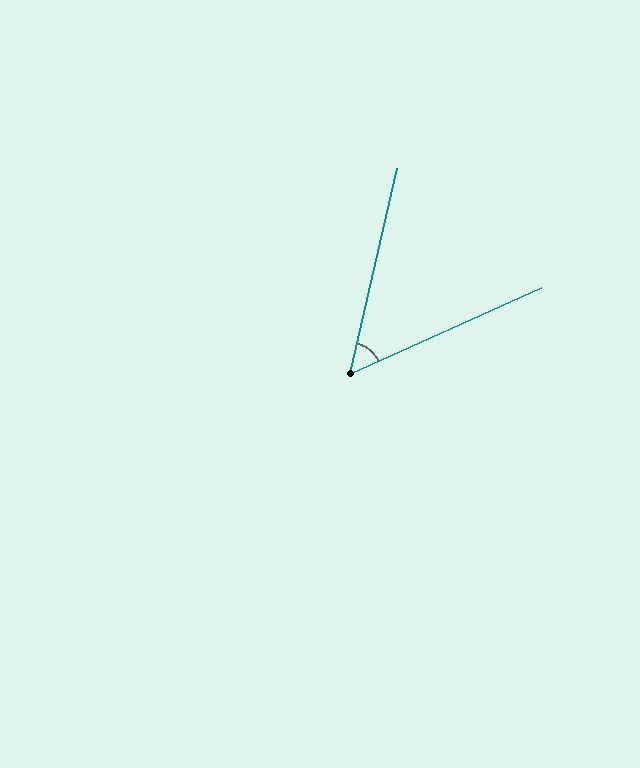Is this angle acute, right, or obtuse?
It is acute.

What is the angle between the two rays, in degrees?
Approximately 53 degrees.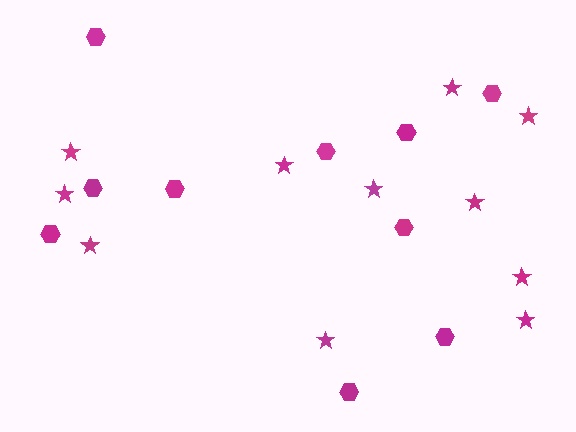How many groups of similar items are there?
There are 2 groups: one group of stars (11) and one group of hexagons (10).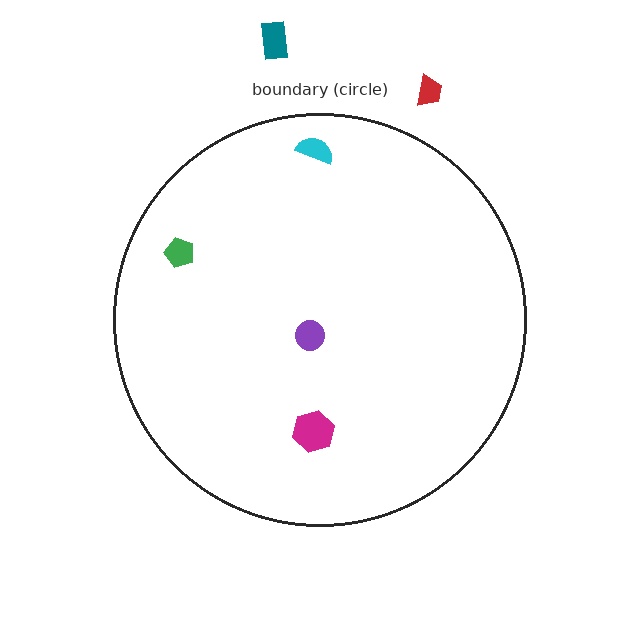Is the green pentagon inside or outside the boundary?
Inside.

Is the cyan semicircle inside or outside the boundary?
Inside.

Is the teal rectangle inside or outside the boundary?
Outside.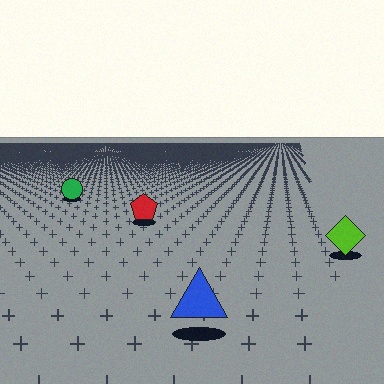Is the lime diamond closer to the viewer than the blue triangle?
No. The blue triangle is closer — you can tell from the texture gradient: the ground texture is coarser near it.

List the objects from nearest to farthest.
From nearest to farthest: the blue triangle, the lime diamond, the red pentagon, the green circle.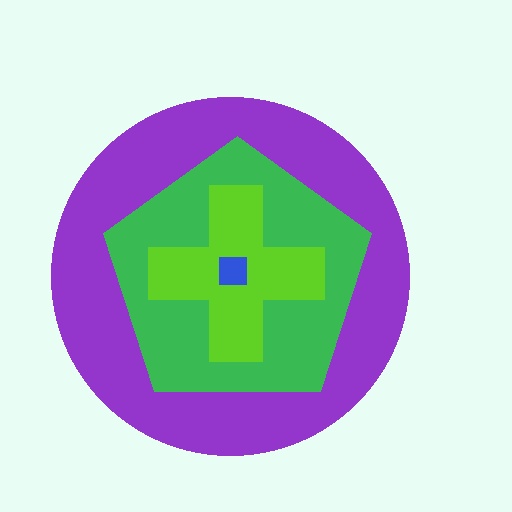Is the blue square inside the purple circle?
Yes.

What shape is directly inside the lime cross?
The blue square.